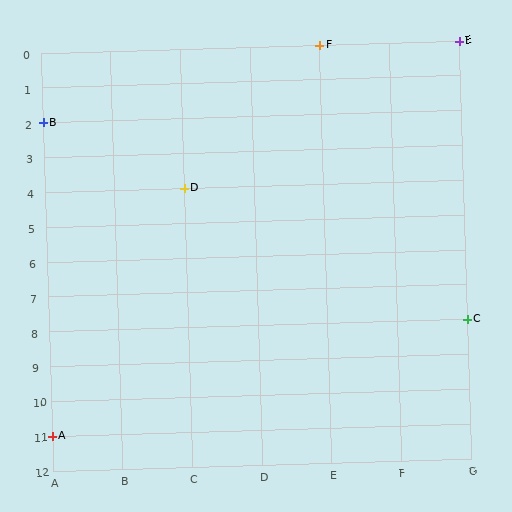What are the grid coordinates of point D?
Point D is at grid coordinates (C, 4).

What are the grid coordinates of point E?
Point E is at grid coordinates (G, 0).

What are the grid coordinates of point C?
Point C is at grid coordinates (G, 8).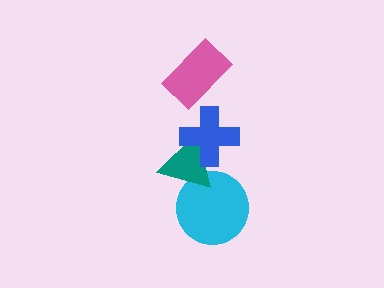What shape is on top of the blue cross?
The pink rectangle is on top of the blue cross.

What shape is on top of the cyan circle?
The teal triangle is on top of the cyan circle.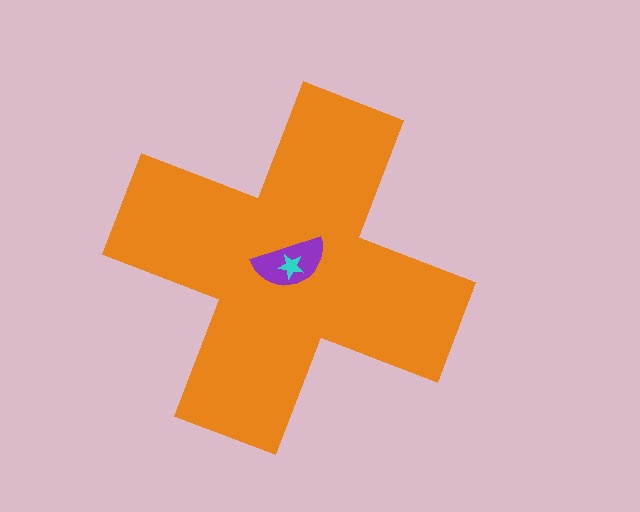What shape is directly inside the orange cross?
The purple semicircle.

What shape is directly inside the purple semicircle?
The cyan star.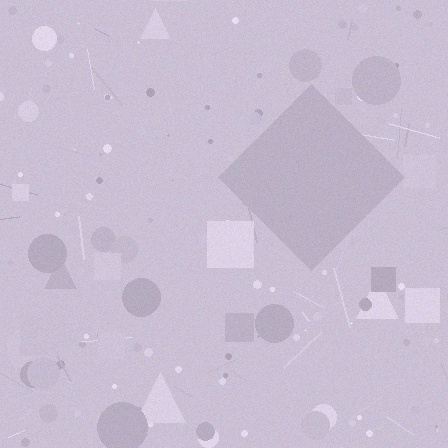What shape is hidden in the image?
A diamond is hidden in the image.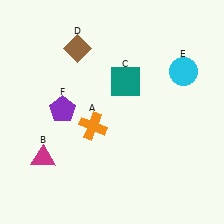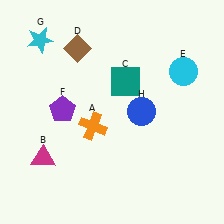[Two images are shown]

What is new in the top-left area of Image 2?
A cyan star (G) was added in the top-left area of Image 2.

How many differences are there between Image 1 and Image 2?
There are 2 differences between the two images.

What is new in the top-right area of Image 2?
A blue circle (H) was added in the top-right area of Image 2.